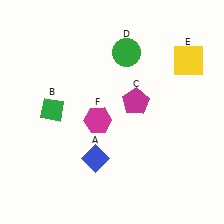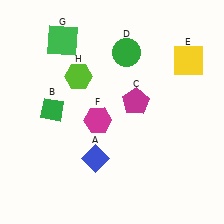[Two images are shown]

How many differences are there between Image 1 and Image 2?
There are 2 differences between the two images.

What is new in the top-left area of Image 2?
A lime hexagon (H) was added in the top-left area of Image 2.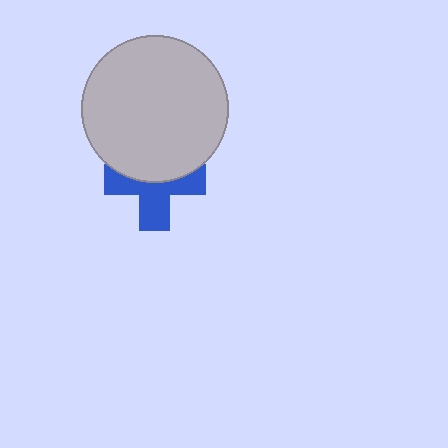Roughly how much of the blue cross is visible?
About half of it is visible (roughly 56%).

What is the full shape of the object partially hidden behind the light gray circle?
The partially hidden object is a blue cross.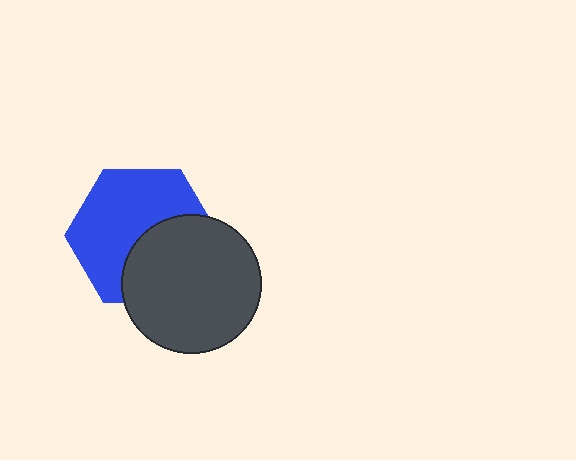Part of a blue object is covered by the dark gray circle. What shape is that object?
It is a hexagon.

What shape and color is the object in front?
The object in front is a dark gray circle.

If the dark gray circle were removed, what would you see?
You would see the complete blue hexagon.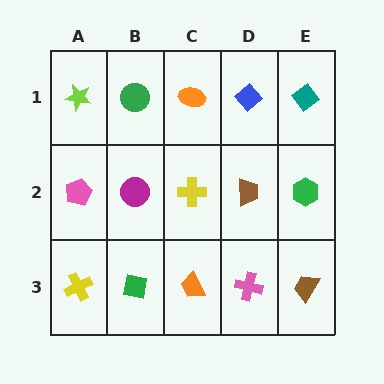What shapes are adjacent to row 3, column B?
A magenta circle (row 2, column B), a yellow cross (row 3, column A), an orange trapezoid (row 3, column C).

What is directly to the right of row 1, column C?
A blue diamond.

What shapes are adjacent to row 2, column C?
An orange ellipse (row 1, column C), an orange trapezoid (row 3, column C), a magenta circle (row 2, column B), a brown trapezoid (row 2, column D).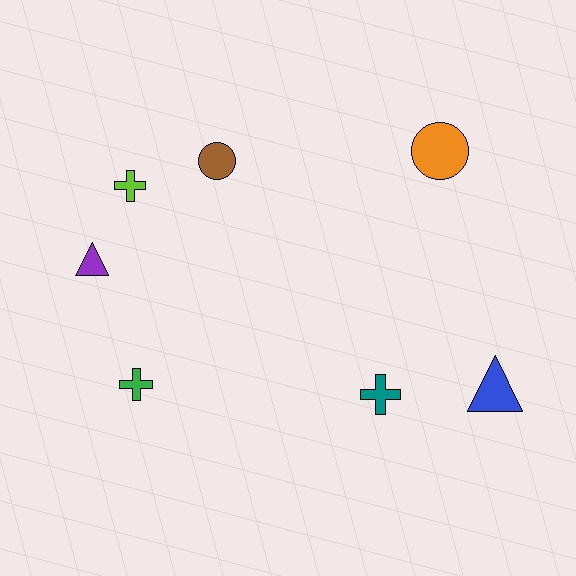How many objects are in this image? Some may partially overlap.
There are 7 objects.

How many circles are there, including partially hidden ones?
There are 2 circles.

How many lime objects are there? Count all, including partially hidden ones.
There is 1 lime object.